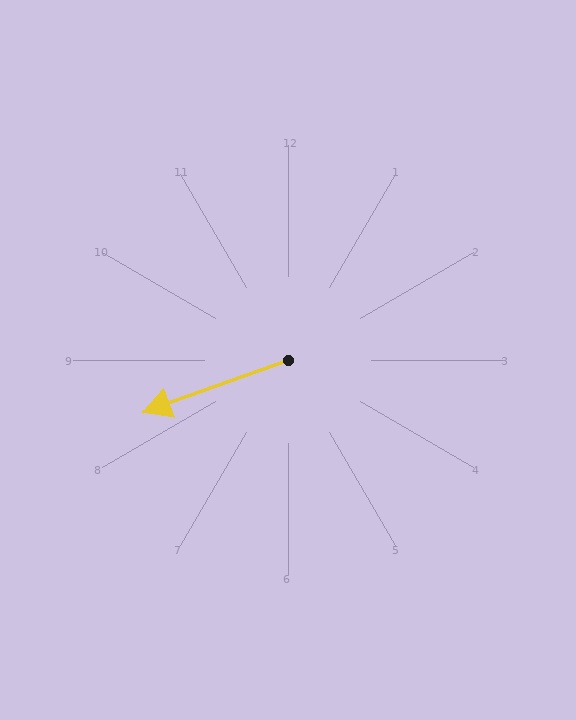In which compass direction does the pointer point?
West.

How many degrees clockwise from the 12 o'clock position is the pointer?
Approximately 250 degrees.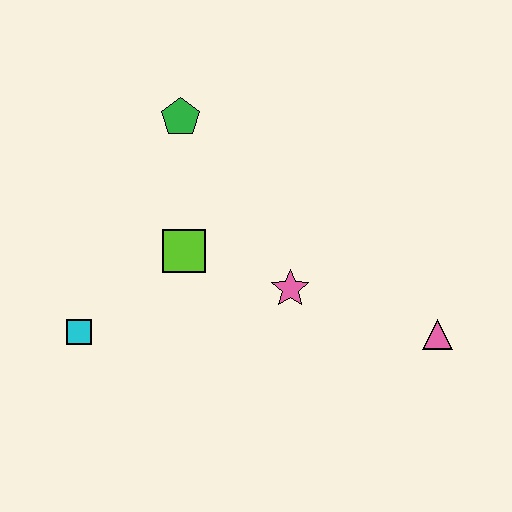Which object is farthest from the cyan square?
The pink triangle is farthest from the cyan square.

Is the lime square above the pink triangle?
Yes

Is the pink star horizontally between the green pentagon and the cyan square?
No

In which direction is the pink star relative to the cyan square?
The pink star is to the right of the cyan square.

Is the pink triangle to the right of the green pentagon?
Yes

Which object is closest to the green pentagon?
The lime square is closest to the green pentagon.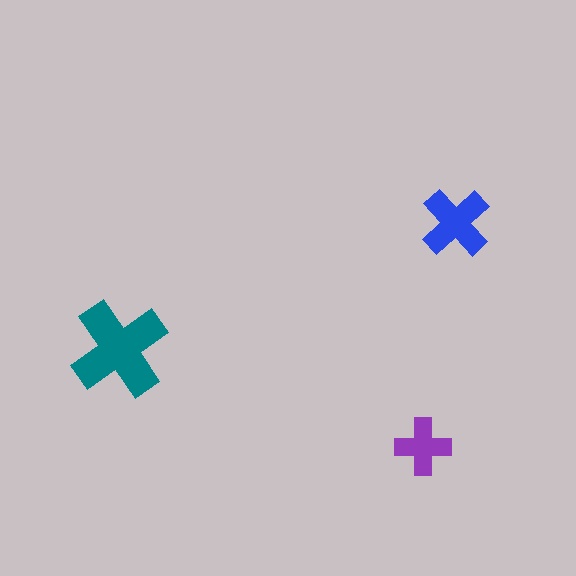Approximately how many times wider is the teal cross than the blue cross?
About 1.5 times wider.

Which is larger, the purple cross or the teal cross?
The teal one.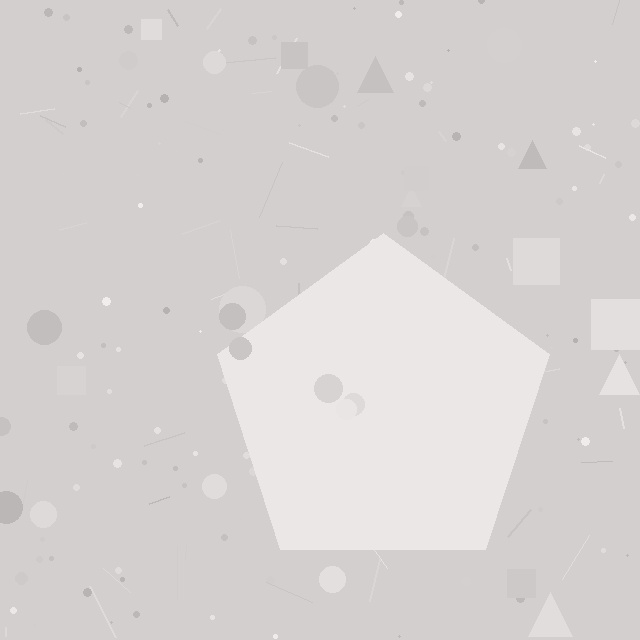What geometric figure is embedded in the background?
A pentagon is embedded in the background.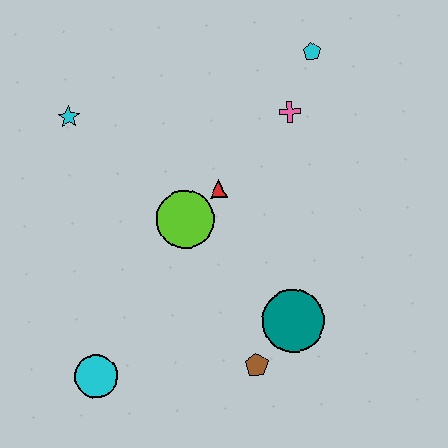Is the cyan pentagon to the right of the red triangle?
Yes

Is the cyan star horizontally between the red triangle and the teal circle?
No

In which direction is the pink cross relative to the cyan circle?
The pink cross is above the cyan circle.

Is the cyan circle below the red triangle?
Yes